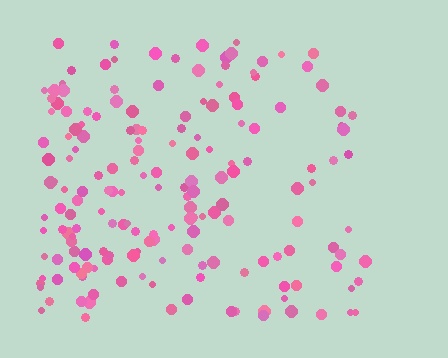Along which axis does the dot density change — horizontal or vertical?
Horizontal.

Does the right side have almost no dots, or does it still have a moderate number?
Still a moderate number, just noticeably fewer than the left.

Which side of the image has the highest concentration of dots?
The left.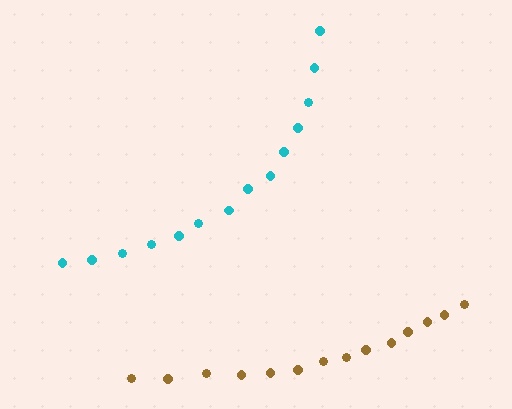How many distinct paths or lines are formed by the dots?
There are 2 distinct paths.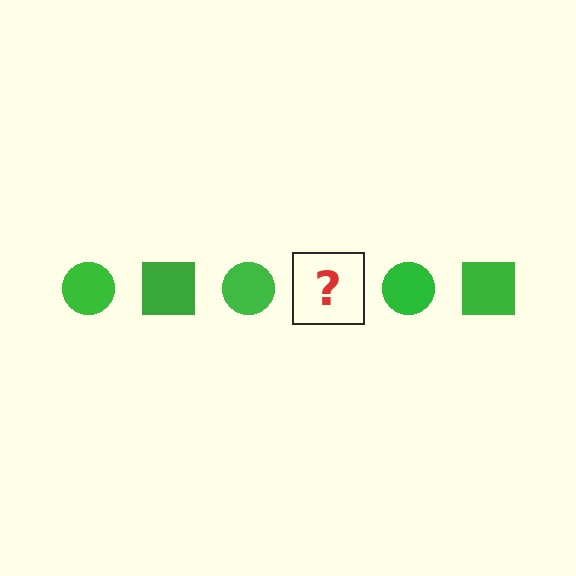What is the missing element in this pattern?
The missing element is a green square.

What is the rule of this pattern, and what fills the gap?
The rule is that the pattern cycles through circle, square shapes in green. The gap should be filled with a green square.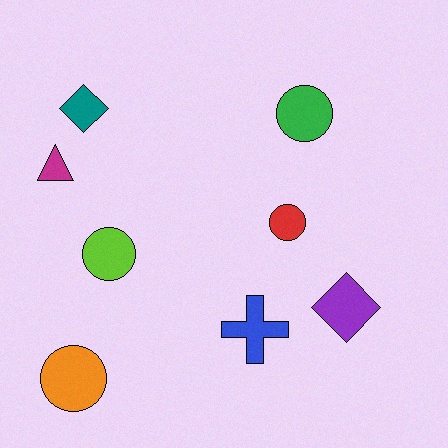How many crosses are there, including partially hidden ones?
There is 1 cross.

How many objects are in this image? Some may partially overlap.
There are 8 objects.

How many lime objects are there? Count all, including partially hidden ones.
There is 1 lime object.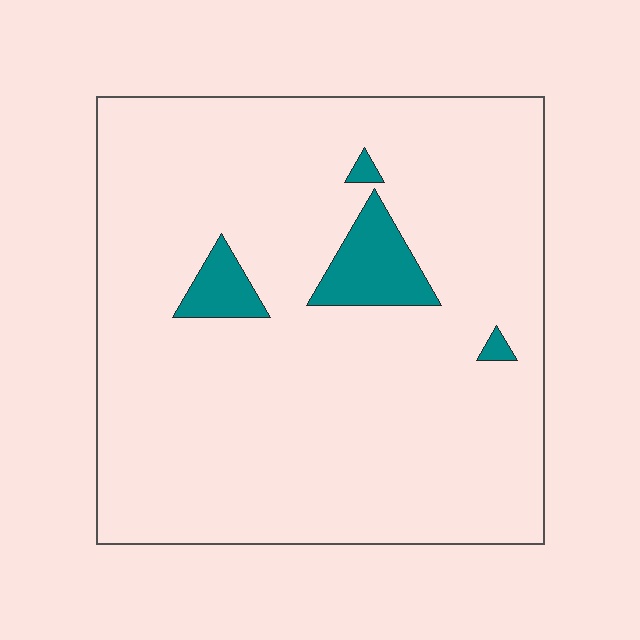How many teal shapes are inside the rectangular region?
4.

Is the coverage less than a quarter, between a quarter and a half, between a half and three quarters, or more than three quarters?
Less than a quarter.